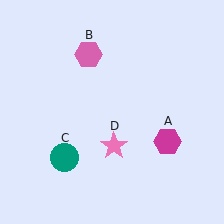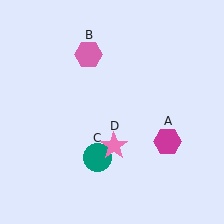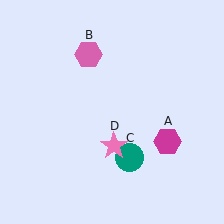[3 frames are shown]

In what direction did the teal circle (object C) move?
The teal circle (object C) moved right.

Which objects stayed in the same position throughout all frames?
Magenta hexagon (object A) and pink hexagon (object B) and pink star (object D) remained stationary.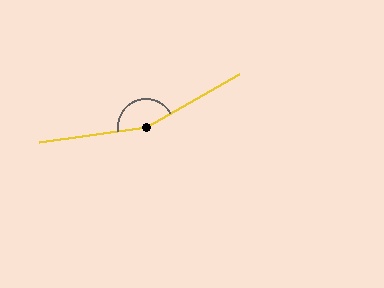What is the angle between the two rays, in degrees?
Approximately 159 degrees.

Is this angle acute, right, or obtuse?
It is obtuse.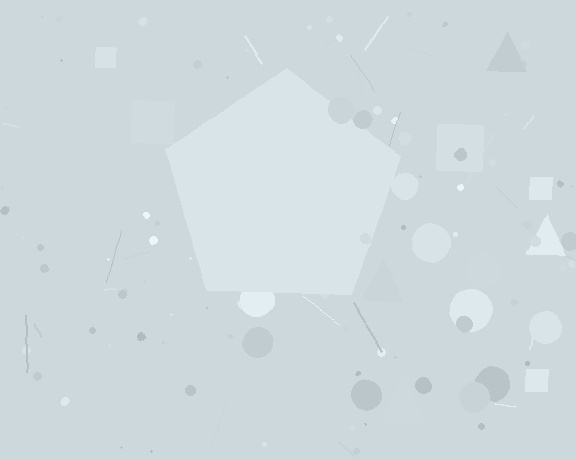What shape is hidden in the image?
A pentagon is hidden in the image.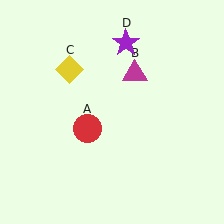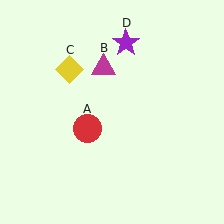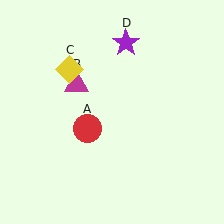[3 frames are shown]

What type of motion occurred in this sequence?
The magenta triangle (object B) rotated counterclockwise around the center of the scene.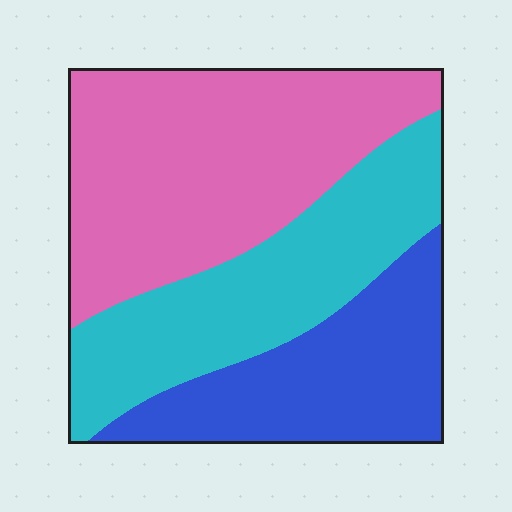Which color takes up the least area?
Blue, at roughly 25%.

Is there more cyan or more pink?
Pink.